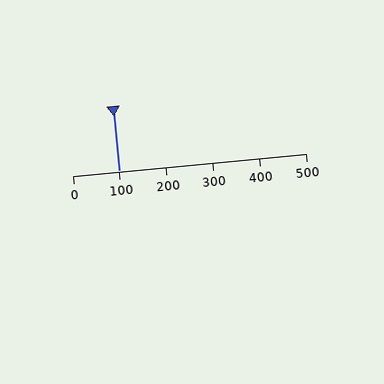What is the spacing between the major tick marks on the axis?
The major ticks are spaced 100 apart.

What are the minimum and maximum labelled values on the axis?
The axis runs from 0 to 500.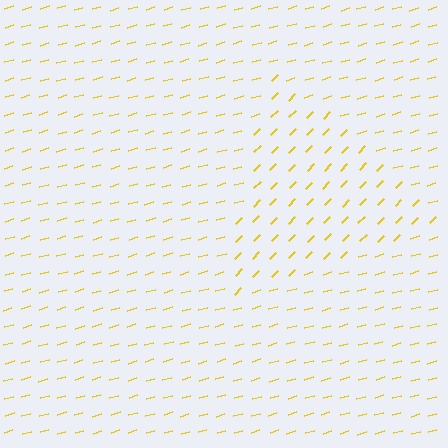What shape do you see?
I see a triangle.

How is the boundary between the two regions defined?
The boundary is defined purely by a change in line orientation (approximately 30 degrees difference). All lines are the same color and thickness.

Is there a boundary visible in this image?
Yes, there is a texture boundary formed by a change in line orientation.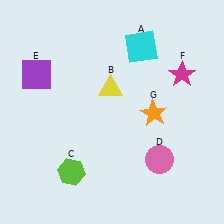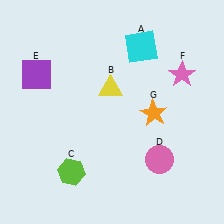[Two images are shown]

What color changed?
The star (F) changed from magenta in Image 1 to pink in Image 2.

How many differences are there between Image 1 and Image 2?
There is 1 difference between the two images.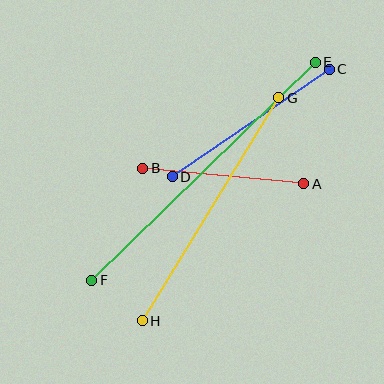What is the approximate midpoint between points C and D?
The midpoint is at approximately (251, 123) pixels.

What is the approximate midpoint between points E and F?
The midpoint is at approximately (204, 171) pixels.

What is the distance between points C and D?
The distance is approximately 190 pixels.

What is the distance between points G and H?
The distance is approximately 262 pixels.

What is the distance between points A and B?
The distance is approximately 161 pixels.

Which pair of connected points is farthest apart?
Points E and F are farthest apart.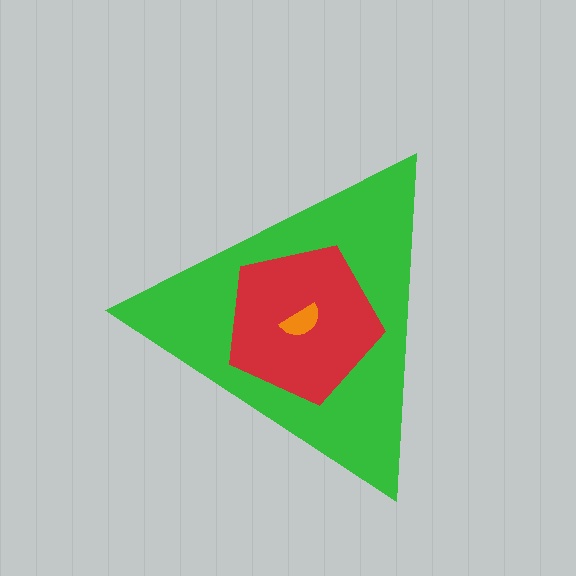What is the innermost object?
The orange semicircle.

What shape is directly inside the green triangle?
The red pentagon.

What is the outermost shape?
The green triangle.